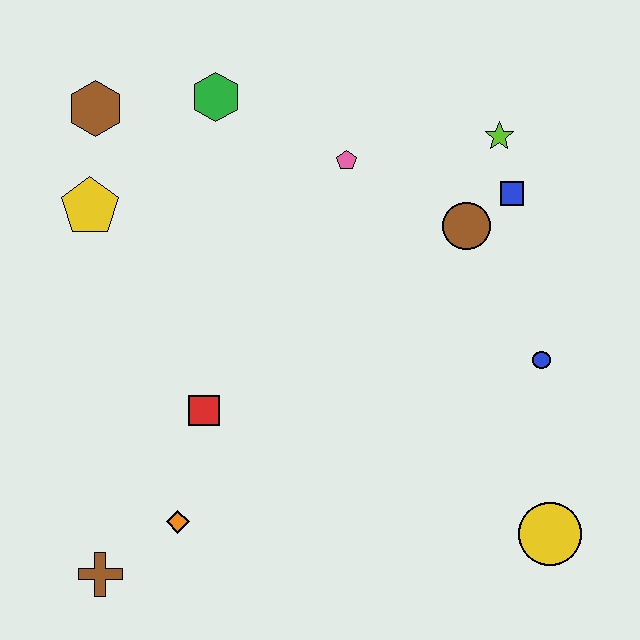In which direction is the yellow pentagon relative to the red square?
The yellow pentagon is above the red square.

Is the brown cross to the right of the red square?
No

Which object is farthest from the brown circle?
The brown cross is farthest from the brown circle.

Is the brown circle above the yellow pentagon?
No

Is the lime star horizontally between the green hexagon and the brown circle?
No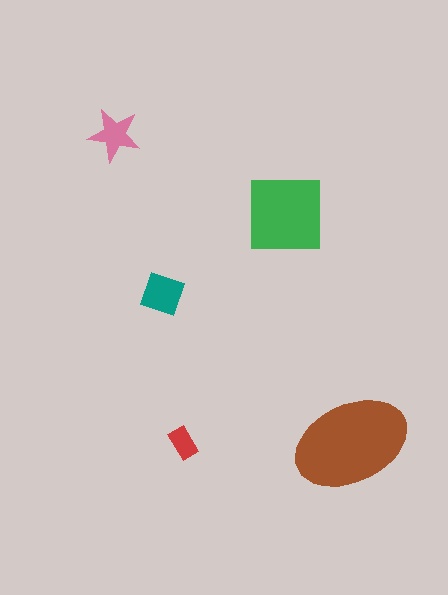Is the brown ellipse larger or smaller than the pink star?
Larger.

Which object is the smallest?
The red rectangle.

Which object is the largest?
The brown ellipse.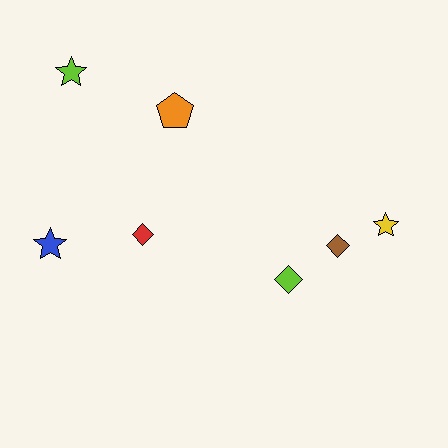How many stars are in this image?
There are 3 stars.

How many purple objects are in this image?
There are no purple objects.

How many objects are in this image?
There are 7 objects.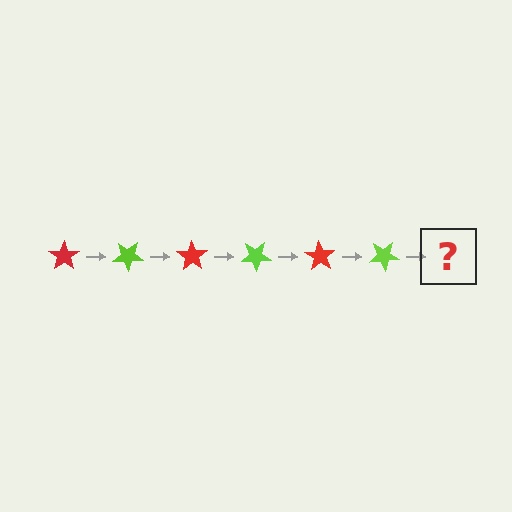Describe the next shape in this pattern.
It should be a red star, rotated 210 degrees from the start.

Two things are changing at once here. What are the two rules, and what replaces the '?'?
The two rules are that it rotates 35 degrees each step and the color cycles through red and lime. The '?' should be a red star, rotated 210 degrees from the start.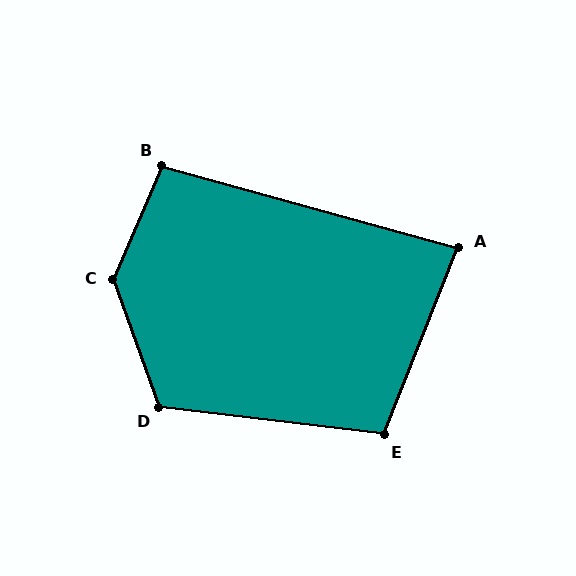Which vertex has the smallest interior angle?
A, at approximately 84 degrees.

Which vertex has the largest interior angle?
C, at approximately 137 degrees.